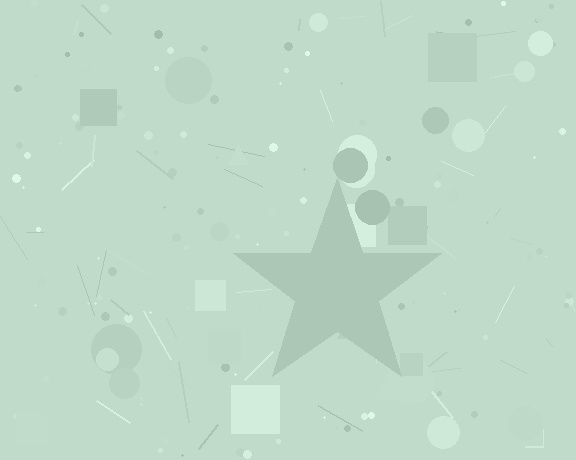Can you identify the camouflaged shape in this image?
The camouflaged shape is a star.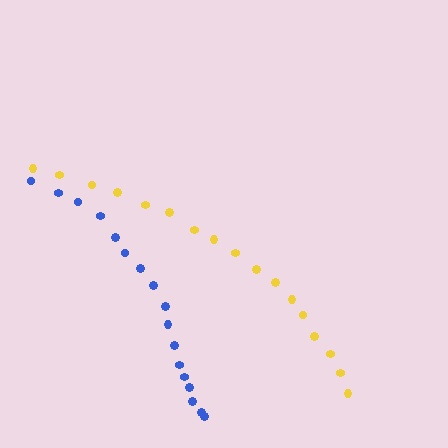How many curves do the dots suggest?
There are 2 distinct paths.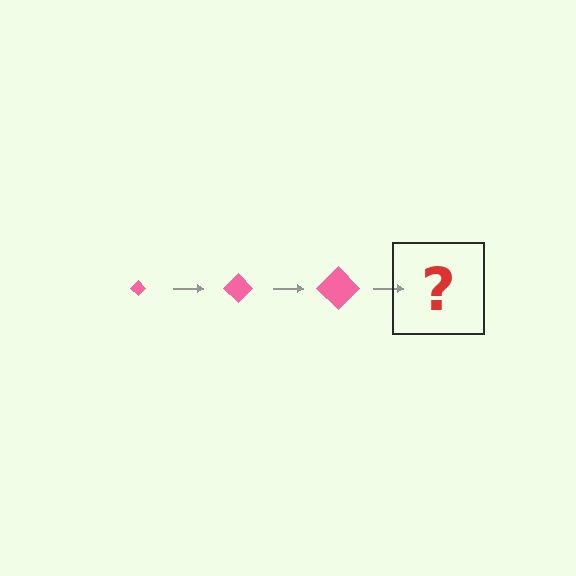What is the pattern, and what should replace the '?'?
The pattern is that the diamond gets progressively larger each step. The '?' should be a pink diamond, larger than the previous one.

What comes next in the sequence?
The next element should be a pink diamond, larger than the previous one.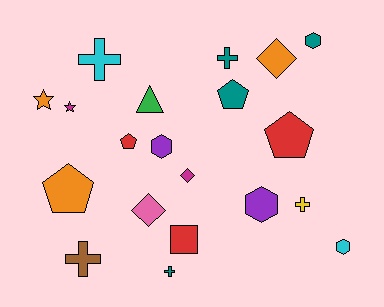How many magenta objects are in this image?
There are 2 magenta objects.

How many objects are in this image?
There are 20 objects.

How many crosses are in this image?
There are 5 crosses.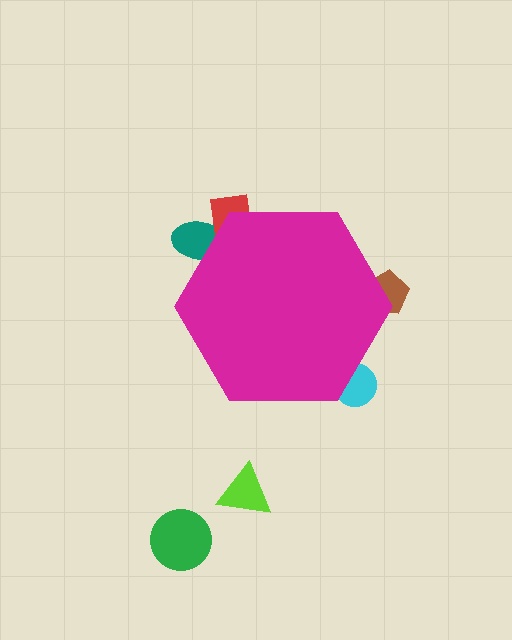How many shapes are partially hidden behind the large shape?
4 shapes are partially hidden.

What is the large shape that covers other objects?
A magenta hexagon.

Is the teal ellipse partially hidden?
Yes, the teal ellipse is partially hidden behind the magenta hexagon.